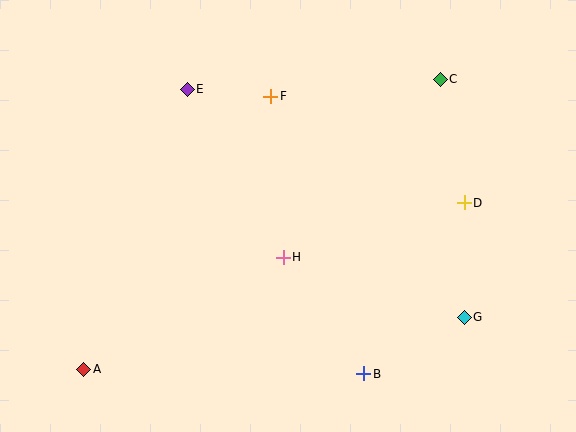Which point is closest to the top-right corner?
Point C is closest to the top-right corner.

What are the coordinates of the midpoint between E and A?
The midpoint between E and A is at (135, 229).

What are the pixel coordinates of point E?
Point E is at (187, 89).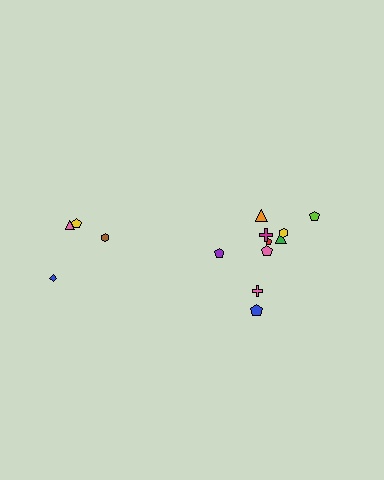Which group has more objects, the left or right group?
The right group.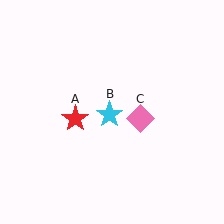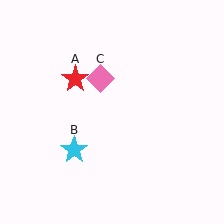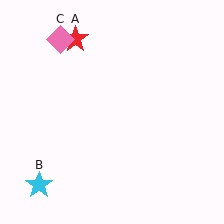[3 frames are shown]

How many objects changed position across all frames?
3 objects changed position: red star (object A), cyan star (object B), pink diamond (object C).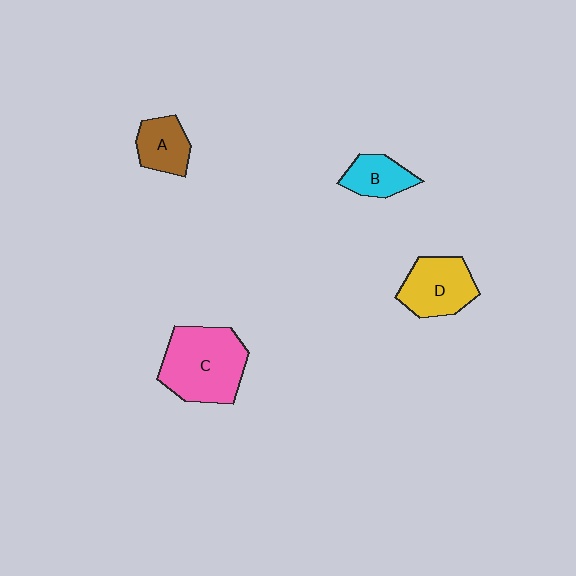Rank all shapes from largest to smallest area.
From largest to smallest: C (pink), D (yellow), A (brown), B (cyan).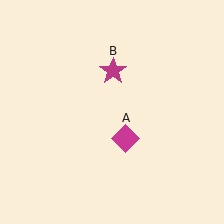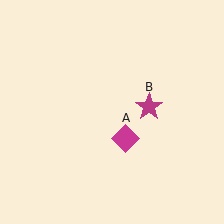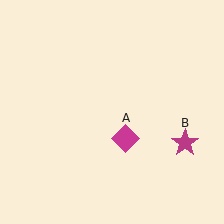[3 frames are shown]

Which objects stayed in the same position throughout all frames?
Magenta diamond (object A) remained stationary.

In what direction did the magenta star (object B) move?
The magenta star (object B) moved down and to the right.